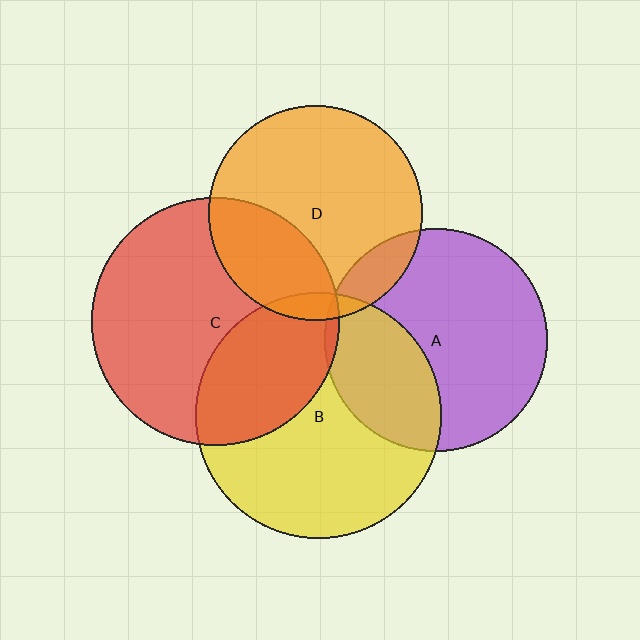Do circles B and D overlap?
Yes.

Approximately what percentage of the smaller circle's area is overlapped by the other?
Approximately 5%.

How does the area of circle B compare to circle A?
Approximately 1.2 times.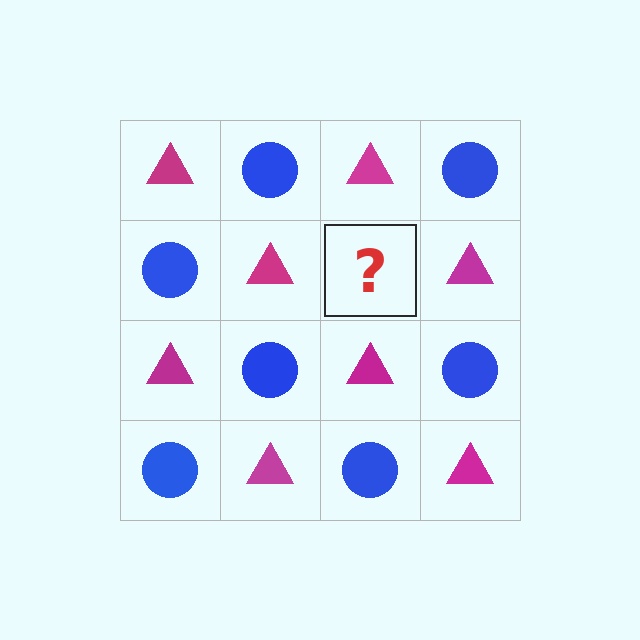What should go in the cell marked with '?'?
The missing cell should contain a blue circle.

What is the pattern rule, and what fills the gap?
The rule is that it alternates magenta triangle and blue circle in a checkerboard pattern. The gap should be filled with a blue circle.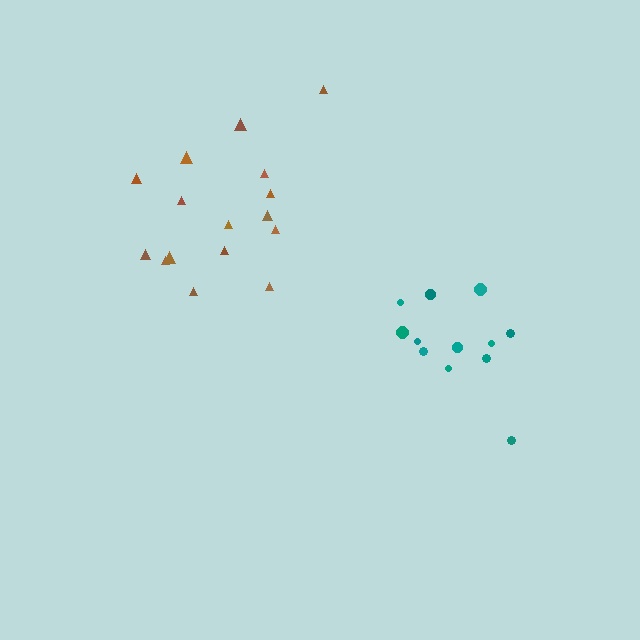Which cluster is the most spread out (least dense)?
Teal.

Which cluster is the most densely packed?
Brown.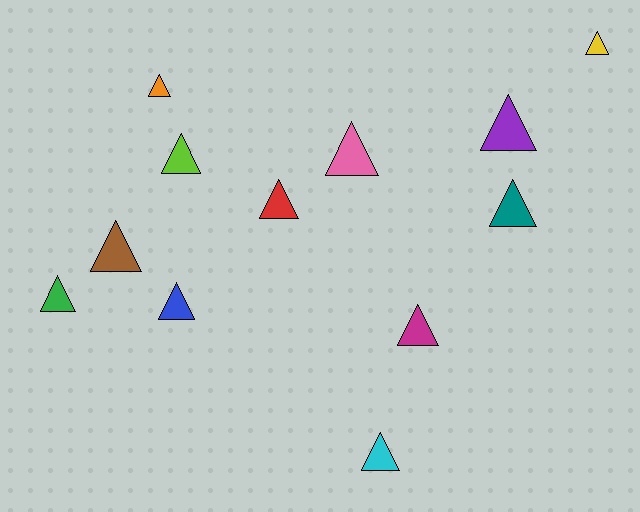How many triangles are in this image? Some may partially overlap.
There are 12 triangles.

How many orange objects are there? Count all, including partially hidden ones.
There is 1 orange object.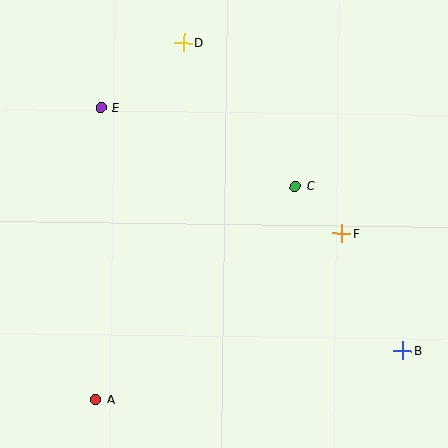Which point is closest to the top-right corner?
Point C is closest to the top-right corner.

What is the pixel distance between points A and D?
The distance between A and D is 368 pixels.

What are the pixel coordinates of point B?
Point B is at (403, 351).